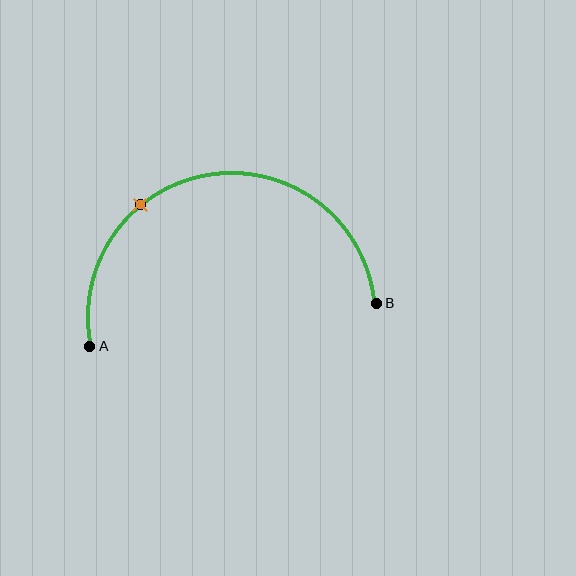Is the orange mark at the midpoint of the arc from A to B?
No. The orange mark lies on the arc but is closer to endpoint A. The arc midpoint would be at the point on the curve equidistant along the arc from both A and B.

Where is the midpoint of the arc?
The arc midpoint is the point on the curve farthest from the straight line joining A and B. It sits above that line.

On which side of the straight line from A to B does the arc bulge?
The arc bulges above the straight line connecting A and B.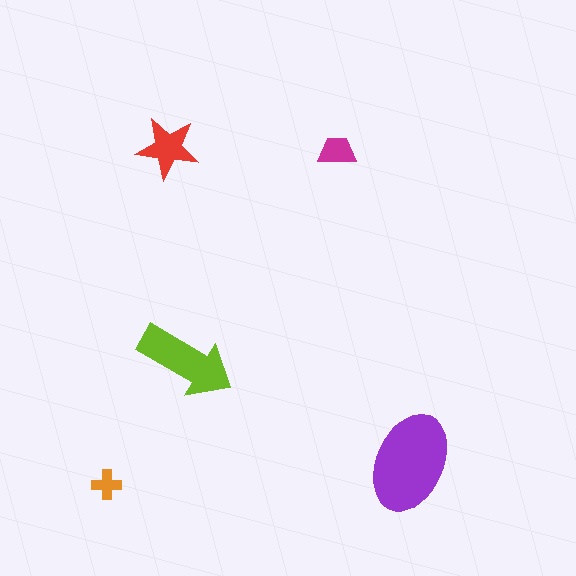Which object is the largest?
The purple ellipse.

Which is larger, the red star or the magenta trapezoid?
The red star.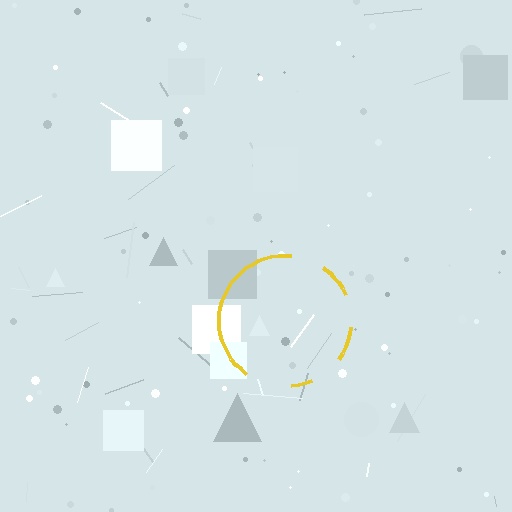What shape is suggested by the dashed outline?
The dashed outline suggests a circle.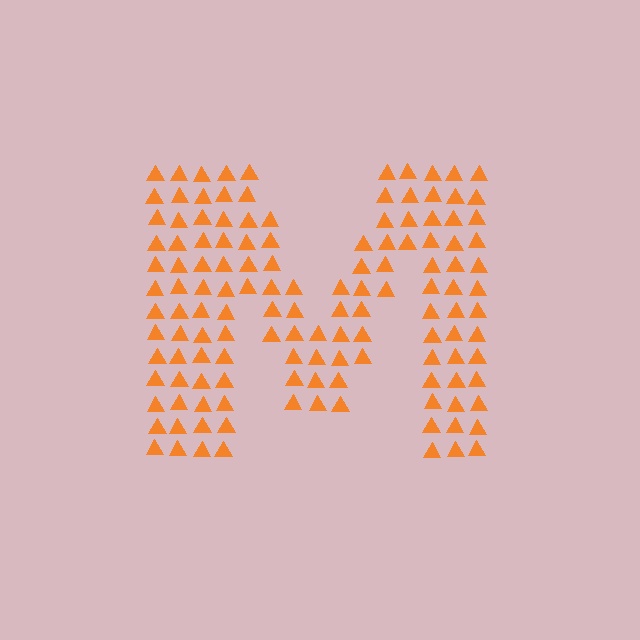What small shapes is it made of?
It is made of small triangles.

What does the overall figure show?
The overall figure shows the letter M.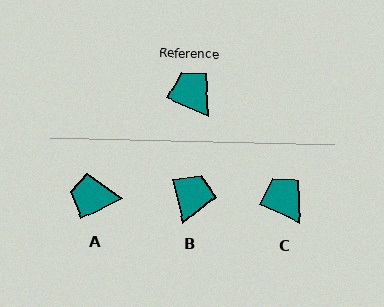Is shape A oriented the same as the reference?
No, it is off by about 51 degrees.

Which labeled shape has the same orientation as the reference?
C.